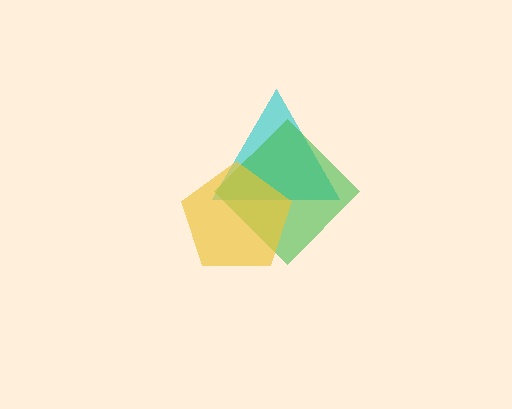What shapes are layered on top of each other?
The layered shapes are: a cyan triangle, a green diamond, a yellow pentagon.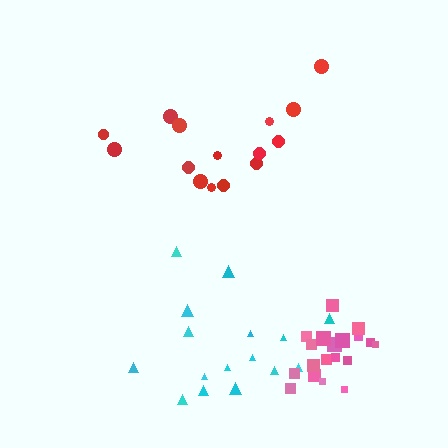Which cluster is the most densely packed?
Pink.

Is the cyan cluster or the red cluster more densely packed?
Red.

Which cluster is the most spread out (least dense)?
Cyan.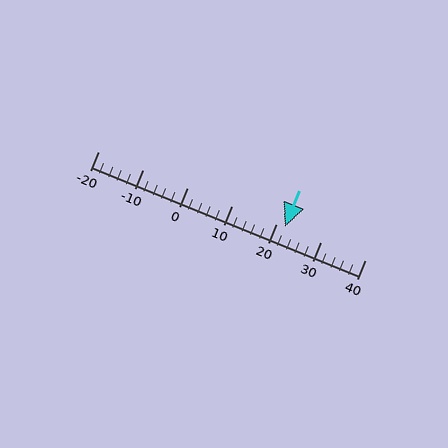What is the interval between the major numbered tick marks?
The major tick marks are spaced 10 units apart.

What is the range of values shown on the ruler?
The ruler shows values from -20 to 40.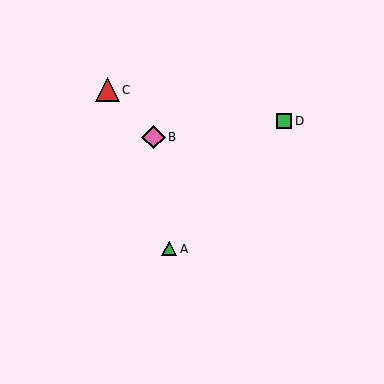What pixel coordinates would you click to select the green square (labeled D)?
Click at (284, 121) to select the green square D.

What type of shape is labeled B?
Shape B is a pink diamond.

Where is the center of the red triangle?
The center of the red triangle is at (107, 90).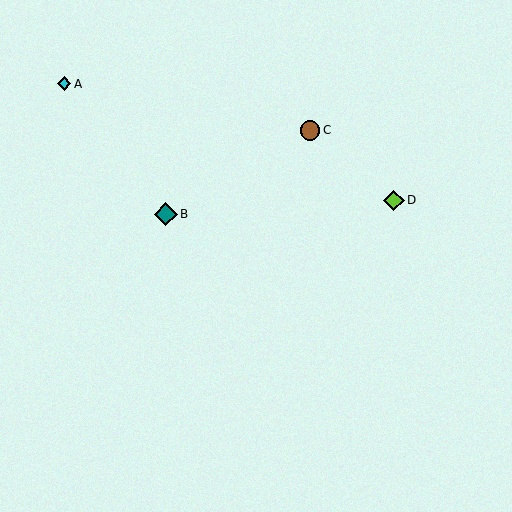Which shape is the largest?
The teal diamond (labeled B) is the largest.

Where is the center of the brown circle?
The center of the brown circle is at (310, 130).